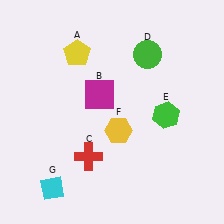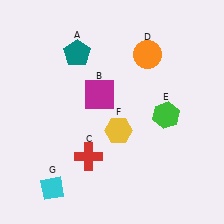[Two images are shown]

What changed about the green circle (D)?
In Image 1, D is green. In Image 2, it changed to orange.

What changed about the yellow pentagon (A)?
In Image 1, A is yellow. In Image 2, it changed to teal.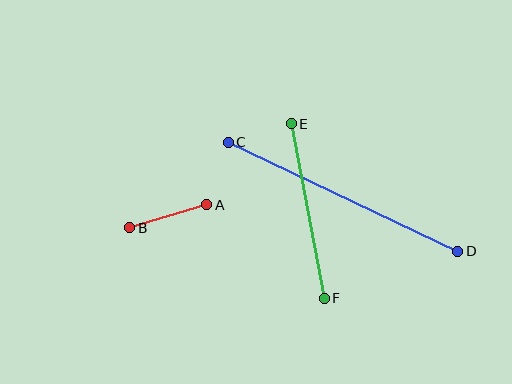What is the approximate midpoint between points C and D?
The midpoint is at approximately (343, 197) pixels.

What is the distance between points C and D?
The distance is approximately 254 pixels.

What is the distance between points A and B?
The distance is approximately 80 pixels.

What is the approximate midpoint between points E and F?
The midpoint is at approximately (308, 211) pixels.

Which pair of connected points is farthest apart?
Points C and D are farthest apart.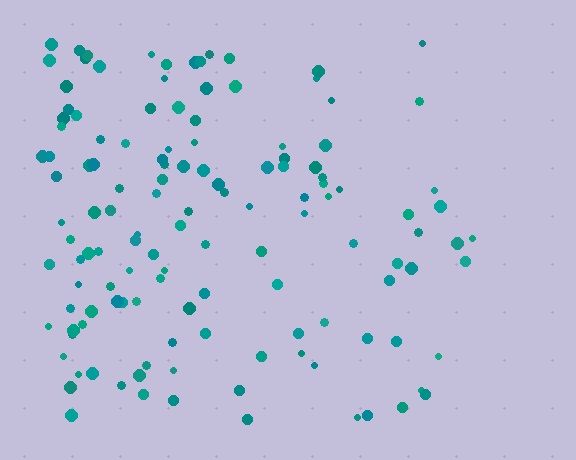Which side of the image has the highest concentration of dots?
The left.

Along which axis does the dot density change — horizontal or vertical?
Horizontal.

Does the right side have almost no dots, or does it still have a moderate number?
Still a moderate number, just noticeably fewer than the left.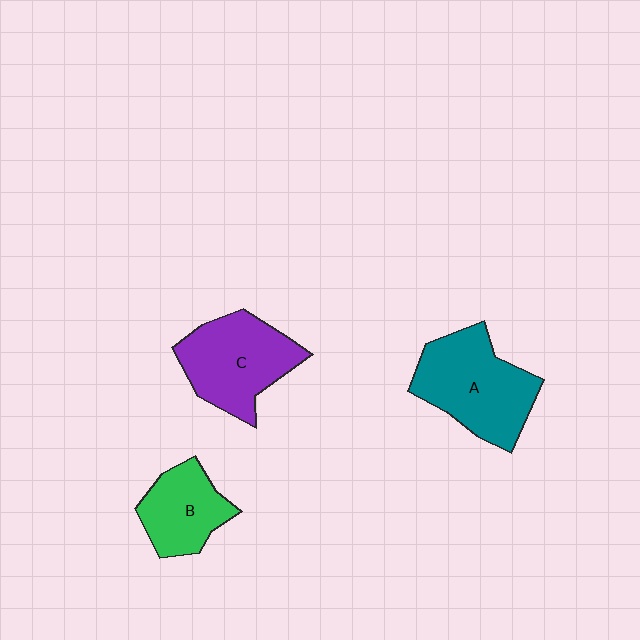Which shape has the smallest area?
Shape B (green).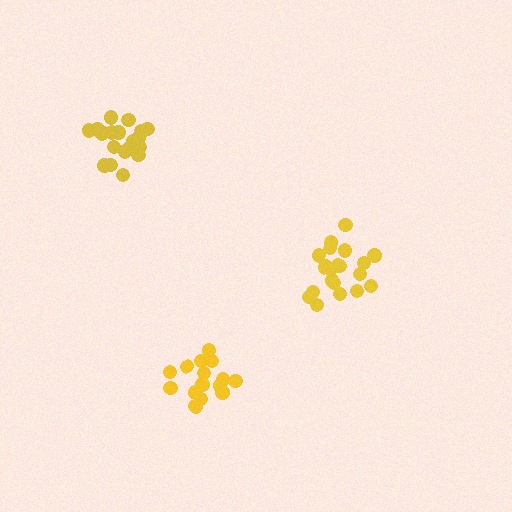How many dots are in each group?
Group 1: 21 dots, Group 2: 21 dots, Group 3: 16 dots (58 total).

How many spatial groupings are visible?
There are 3 spatial groupings.